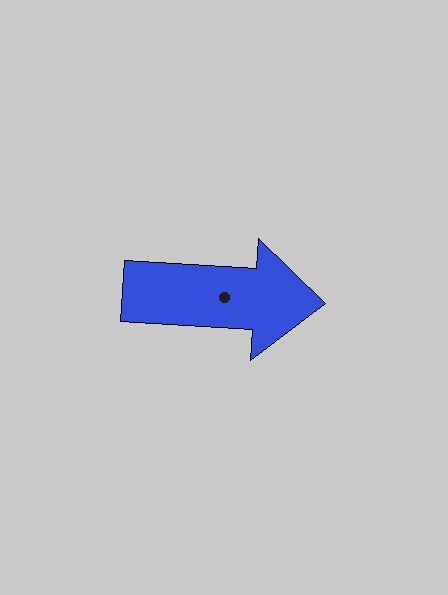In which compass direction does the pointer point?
East.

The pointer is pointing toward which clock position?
Roughly 3 o'clock.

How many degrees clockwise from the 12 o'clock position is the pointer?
Approximately 93 degrees.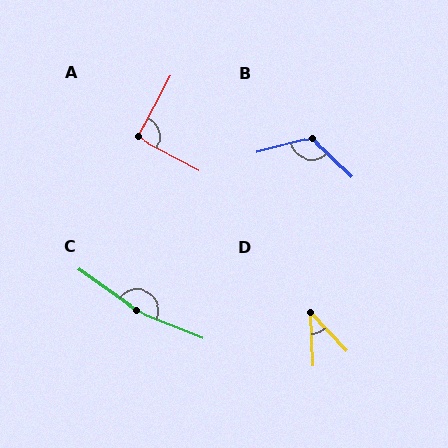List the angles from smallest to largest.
D (41°), A (90°), B (121°), C (166°).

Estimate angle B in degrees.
Approximately 121 degrees.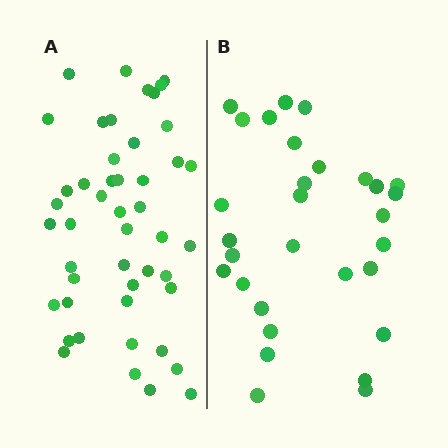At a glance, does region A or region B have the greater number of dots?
Region A (the left region) has more dots.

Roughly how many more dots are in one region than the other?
Region A has approximately 15 more dots than region B.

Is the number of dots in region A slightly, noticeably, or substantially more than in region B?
Region A has substantially more. The ratio is roughly 1.6 to 1.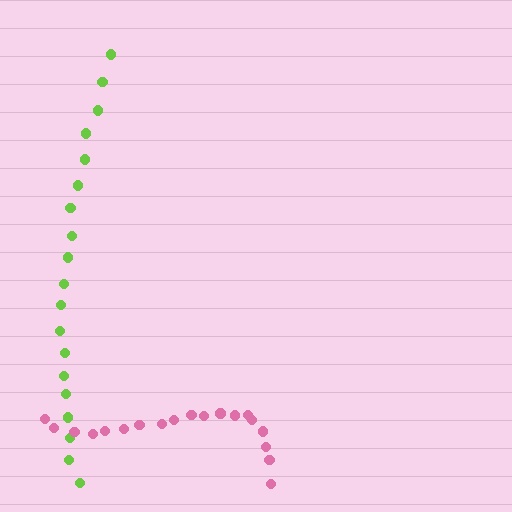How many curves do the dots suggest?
There are 2 distinct paths.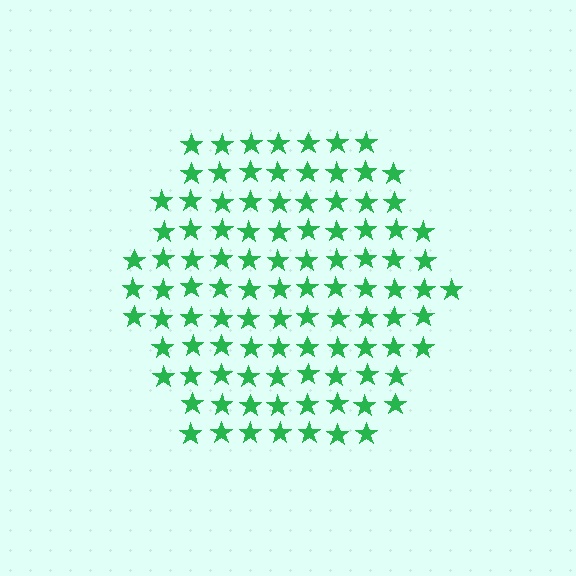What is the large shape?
The large shape is a hexagon.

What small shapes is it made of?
It is made of small stars.